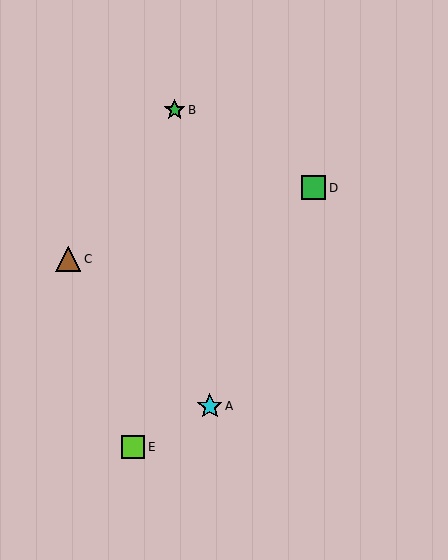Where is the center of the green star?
The center of the green star is at (175, 110).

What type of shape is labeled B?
Shape B is a green star.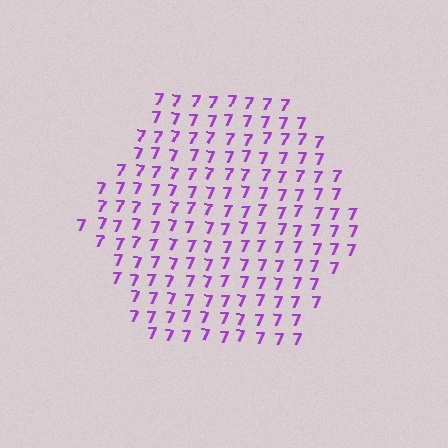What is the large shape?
The large shape is a hexagon.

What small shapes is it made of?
It is made of small digit 7's.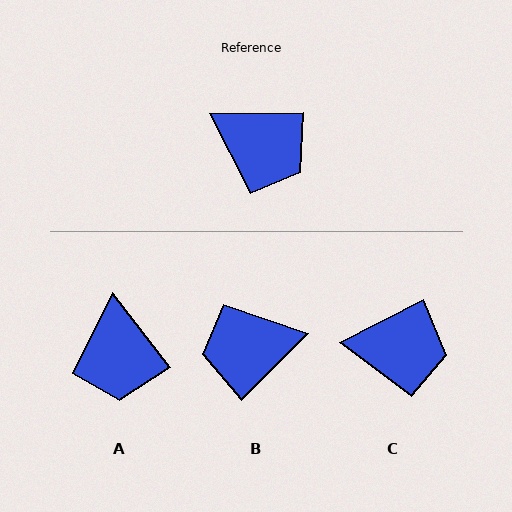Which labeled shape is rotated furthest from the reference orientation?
B, about 136 degrees away.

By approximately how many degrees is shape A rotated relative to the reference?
Approximately 53 degrees clockwise.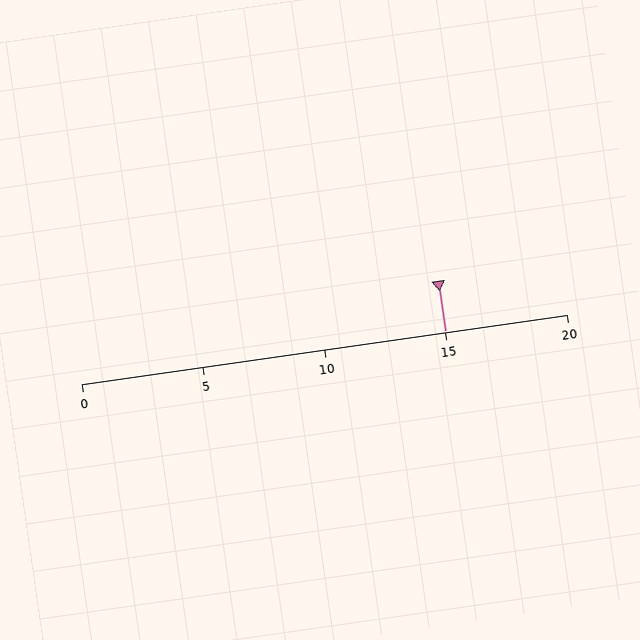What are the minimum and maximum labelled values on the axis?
The axis runs from 0 to 20.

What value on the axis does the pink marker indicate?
The marker indicates approximately 15.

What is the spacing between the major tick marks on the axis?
The major ticks are spaced 5 apart.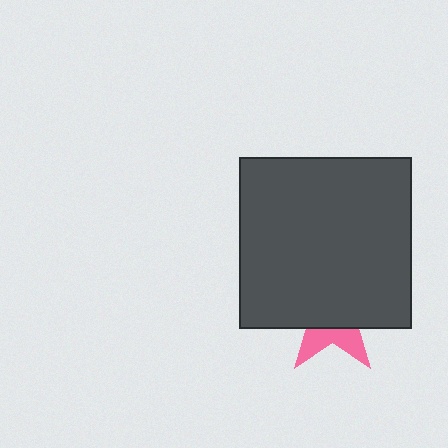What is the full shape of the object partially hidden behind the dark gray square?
The partially hidden object is a pink star.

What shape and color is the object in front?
The object in front is a dark gray square.